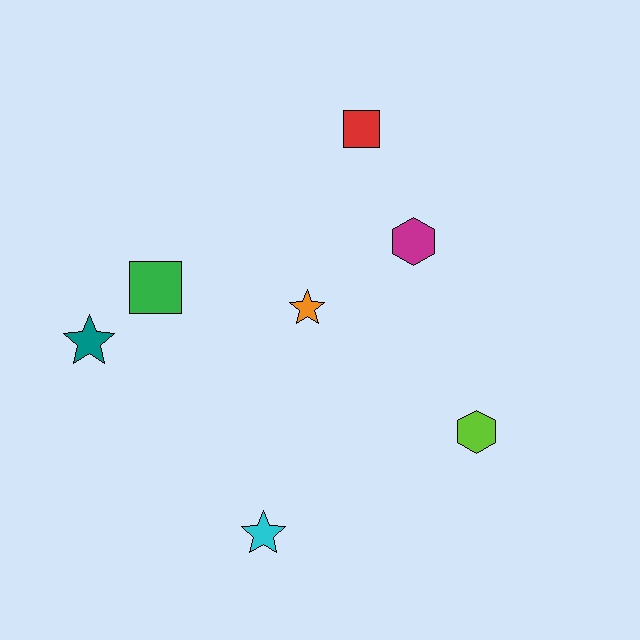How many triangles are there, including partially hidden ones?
There are no triangles.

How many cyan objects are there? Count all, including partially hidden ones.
There is 1 cyan object.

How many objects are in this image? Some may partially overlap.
There are 7 objects.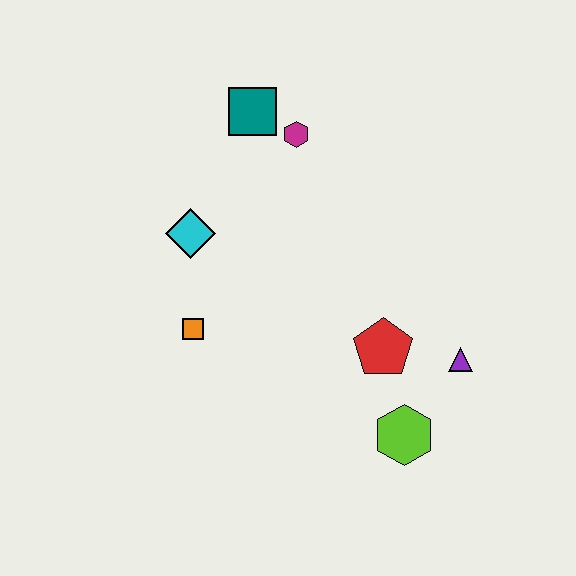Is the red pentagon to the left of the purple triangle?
Yes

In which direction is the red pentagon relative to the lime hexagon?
The red pentagon is above the lime hexagon.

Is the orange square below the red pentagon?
No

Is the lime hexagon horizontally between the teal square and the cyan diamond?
No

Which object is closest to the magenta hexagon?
The teal square is closest to the magenta hexagon.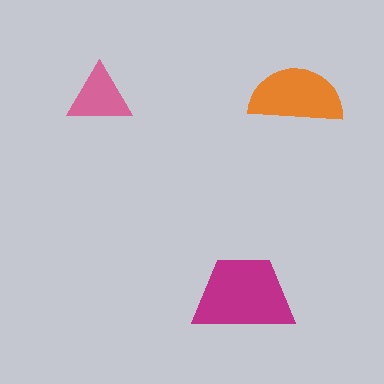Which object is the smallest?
The pink triangle.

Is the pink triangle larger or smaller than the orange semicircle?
Smaller.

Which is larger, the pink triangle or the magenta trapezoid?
The magenta trapezoid.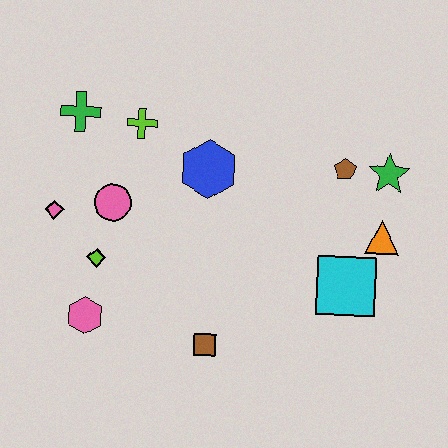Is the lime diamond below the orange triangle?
Yes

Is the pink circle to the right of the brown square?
No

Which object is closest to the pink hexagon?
The lime diamond is closest to the pink hexagon.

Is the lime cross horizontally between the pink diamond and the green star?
Yes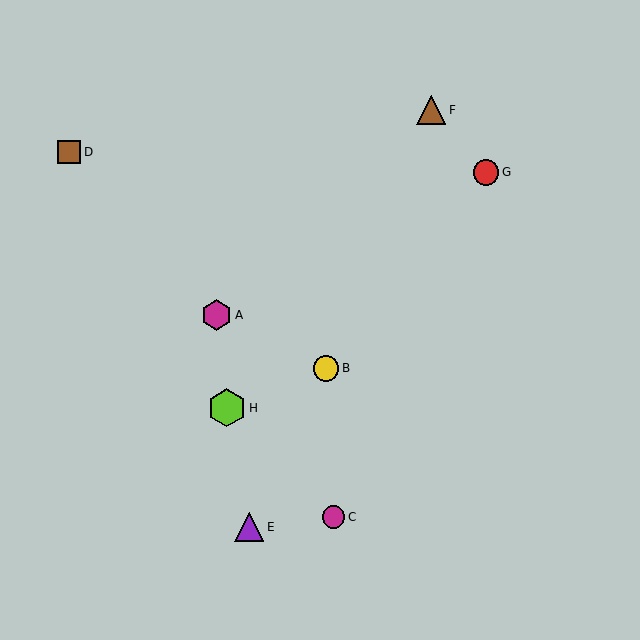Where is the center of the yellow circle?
The center of the yellow circle is at (326, 369).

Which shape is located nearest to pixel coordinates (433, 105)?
The brown triangle (labeled F) at (431, 110) is nearest to that location.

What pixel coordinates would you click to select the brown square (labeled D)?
Click at (69, 152) to select the brown square D.